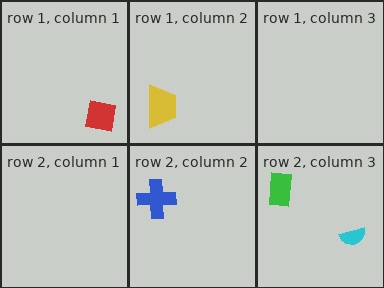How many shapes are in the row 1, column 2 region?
1.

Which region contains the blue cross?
The row 2, column 2 region.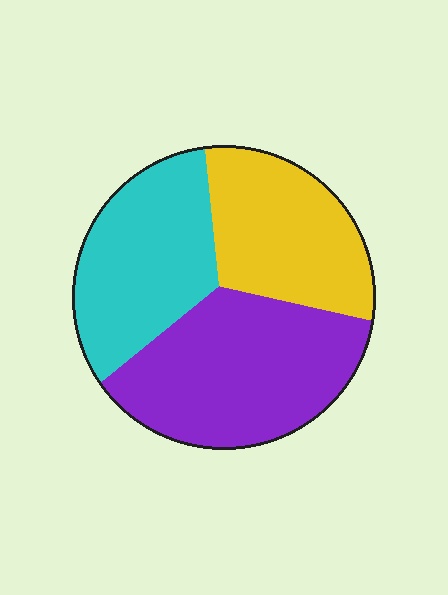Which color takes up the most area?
Purple, at roughly 40%.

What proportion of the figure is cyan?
Cyan takes up about one third (1/3) of the figure.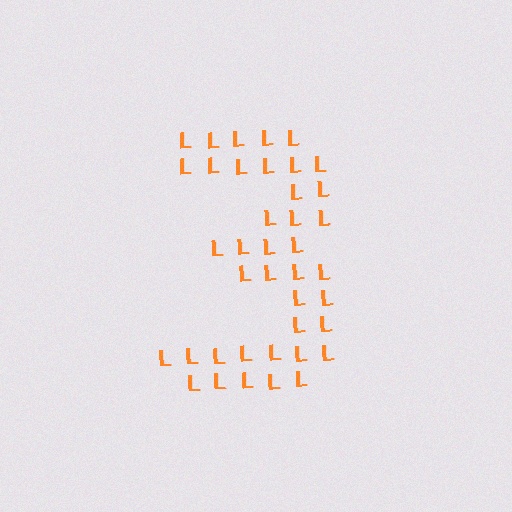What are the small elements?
The small elements are letter L's.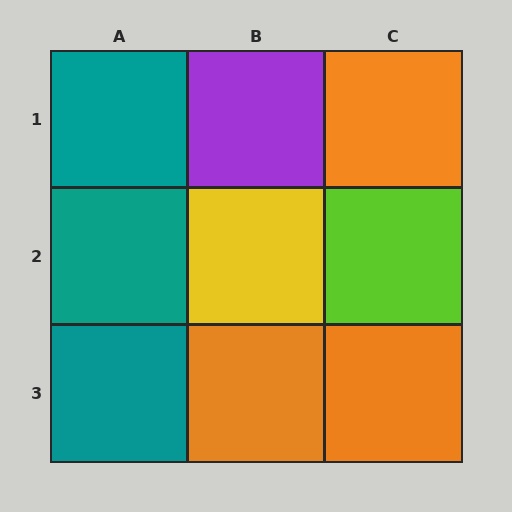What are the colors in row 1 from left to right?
Teal, purple, orange.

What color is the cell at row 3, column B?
Orange.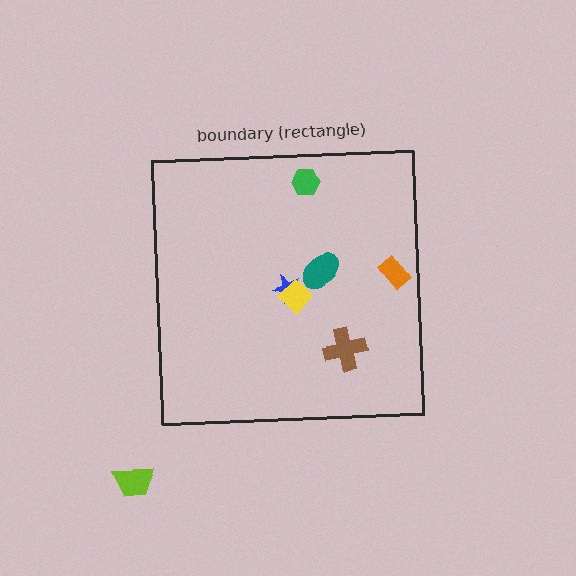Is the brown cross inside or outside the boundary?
Inside.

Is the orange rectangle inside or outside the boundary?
Inside.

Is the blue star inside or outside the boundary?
Inside.